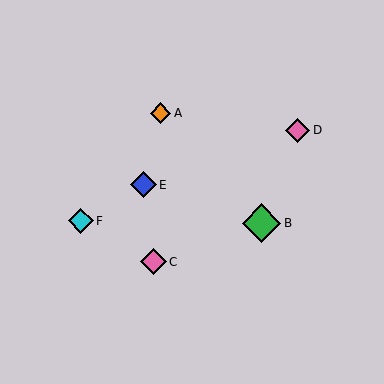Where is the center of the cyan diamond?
The center of the cyan diamond is at (81, 221).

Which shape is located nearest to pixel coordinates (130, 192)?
The blue diamond (labeled E) at (144, 185) is nearest to that location.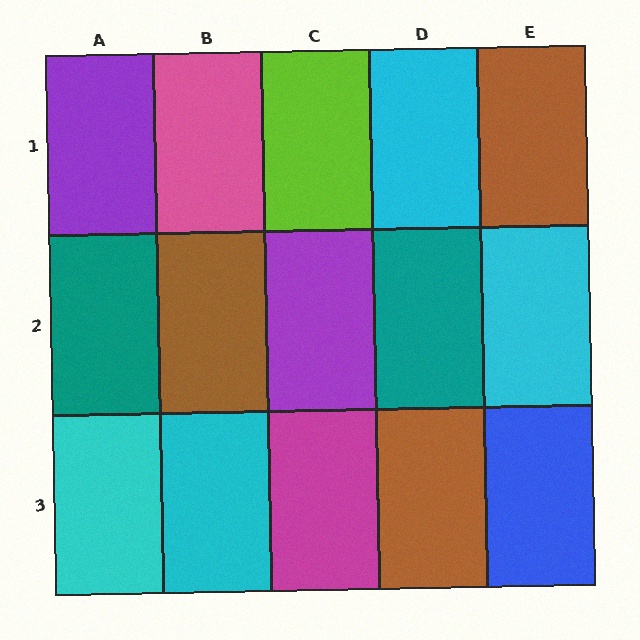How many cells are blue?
1 cell is blue.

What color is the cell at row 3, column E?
Blue.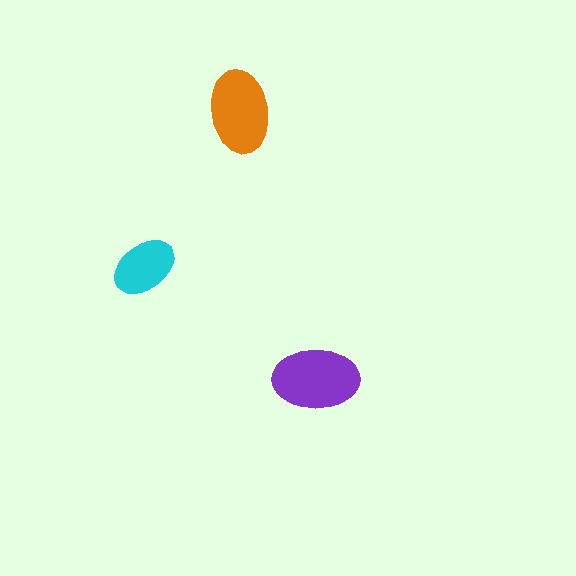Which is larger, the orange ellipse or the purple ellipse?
The purple one.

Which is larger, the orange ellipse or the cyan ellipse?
The orange one.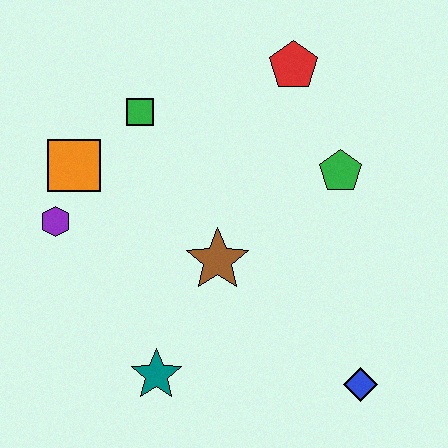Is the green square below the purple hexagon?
No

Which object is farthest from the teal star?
The red pentagon is farthest from the teal star.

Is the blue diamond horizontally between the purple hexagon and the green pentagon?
No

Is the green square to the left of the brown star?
Yes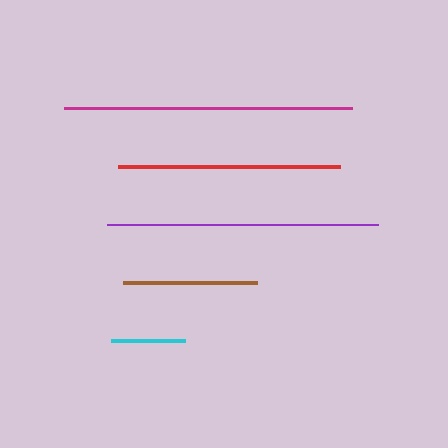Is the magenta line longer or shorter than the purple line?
The magenta line is longer than the purple line.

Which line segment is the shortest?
The cyan line is the shortest at approximately 74 pixels.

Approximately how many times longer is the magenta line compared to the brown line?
The magenta line is approximately 2.1 times the length of the brown line.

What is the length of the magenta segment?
The magenta segment is approximately 287 pixels long.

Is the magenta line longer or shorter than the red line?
The magenta line is longer than the red line.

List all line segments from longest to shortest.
From longest to shortest: magenta, purple, red, brown, cyan.